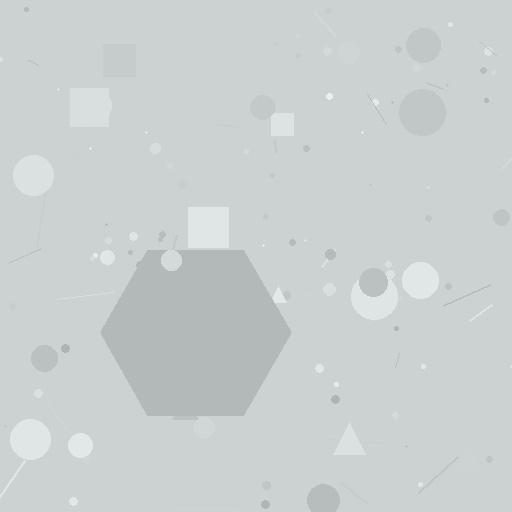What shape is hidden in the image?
A hexagon is hidden in the image.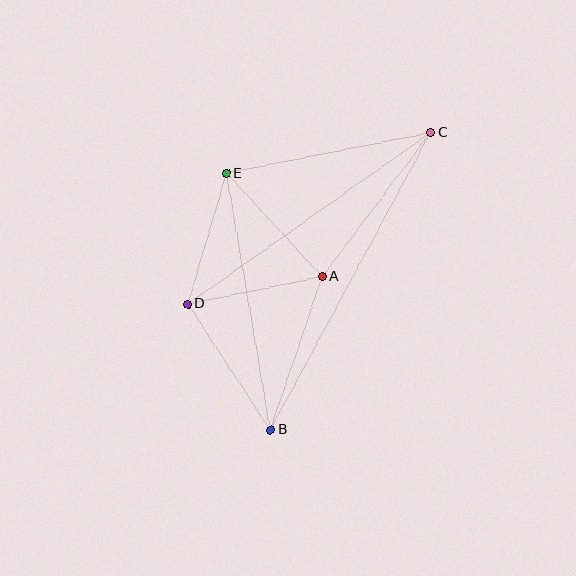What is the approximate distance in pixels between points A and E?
The distance between A and E is approximately 141 pixels.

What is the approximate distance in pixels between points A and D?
The distance between A and D is approximately 137 pixels.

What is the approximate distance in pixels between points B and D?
The distance between B and D is approximately 151 pixels.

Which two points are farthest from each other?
Points B and C are farthest from each other.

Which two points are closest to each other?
Points D and E are closest to each other.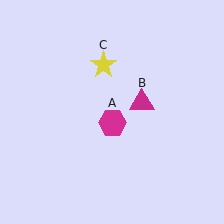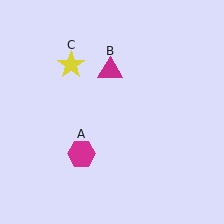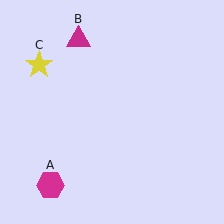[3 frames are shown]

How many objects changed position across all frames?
3 objects changed position: magenta hexagon (object A), magenta triangle (object B), yellow star (object C).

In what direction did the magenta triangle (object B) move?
The magenta triangle (object B) moved up and to the left.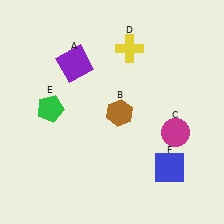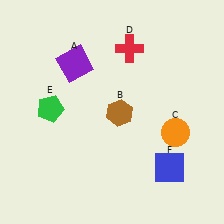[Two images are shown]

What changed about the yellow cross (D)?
In Image 1, D is yellow. In Image 2, it changed to red.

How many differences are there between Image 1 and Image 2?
There are 2 differences between the two images.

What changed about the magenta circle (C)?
In Image 1, C is magenta. In Image 2, it changed to orange.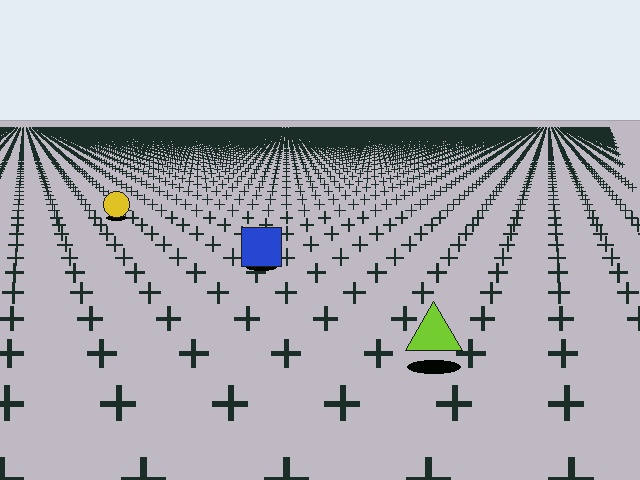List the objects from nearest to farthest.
From nearest to farthest: the lime triangle, the blue square, the yellow circle.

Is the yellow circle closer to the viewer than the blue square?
No. The blue square is closer — you can tell from the texture gradient: the ground texture is coarser near it.